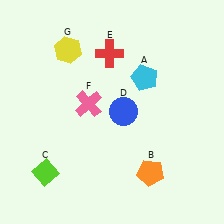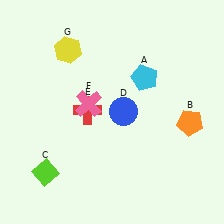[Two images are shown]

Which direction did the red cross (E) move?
The red cross (E) moved down.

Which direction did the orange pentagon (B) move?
The orange pentagon (B) moved up.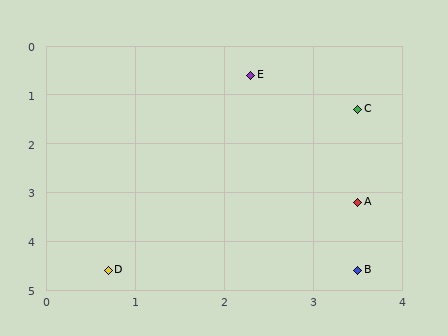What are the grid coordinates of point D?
Point D is at approximately (0.7, 4.6).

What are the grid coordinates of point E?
Point E is at approximately (2.3, 0.6).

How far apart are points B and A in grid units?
Points B and A are about 1.4 grid units apart.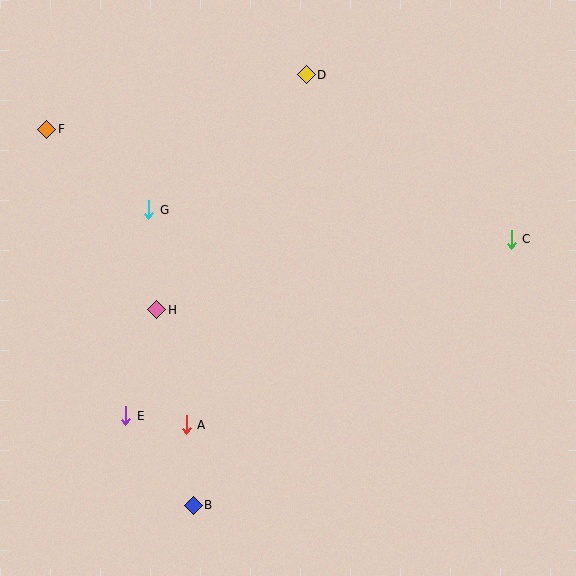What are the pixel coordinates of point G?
Point G is at (149, 210).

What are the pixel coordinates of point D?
Point D is at (306, 75).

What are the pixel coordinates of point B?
Point B is at (193, 506).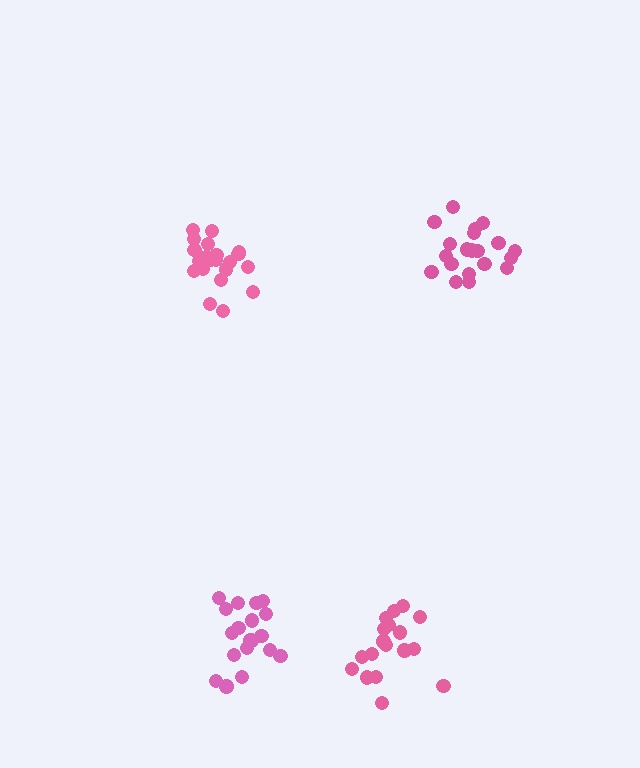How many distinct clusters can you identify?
There are 4 distinct clusters.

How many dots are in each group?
Group 1: 20 dots, Group 2: 21 dots, Group 3: 19 dots, Group 4: 19 dots (79 total).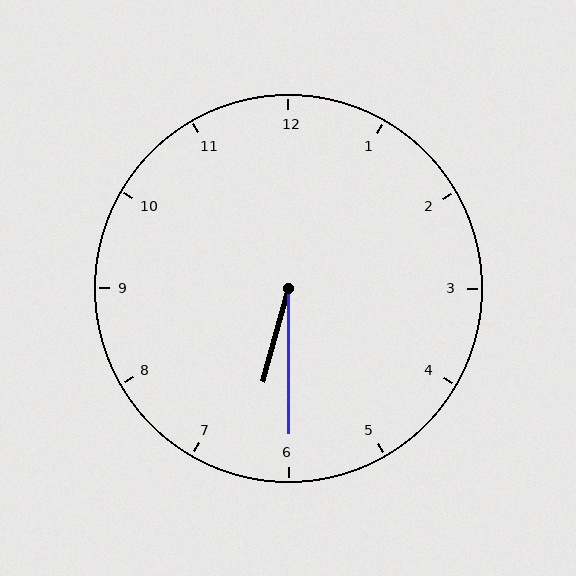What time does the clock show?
6:30.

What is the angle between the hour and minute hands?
Approximately 15 degrees.